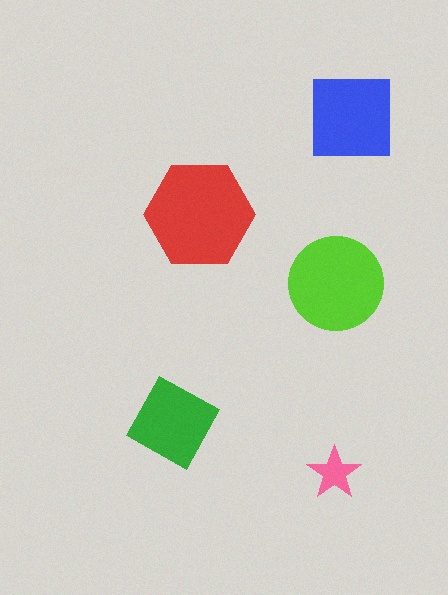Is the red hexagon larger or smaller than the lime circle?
Larger.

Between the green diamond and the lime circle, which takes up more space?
The lime circle.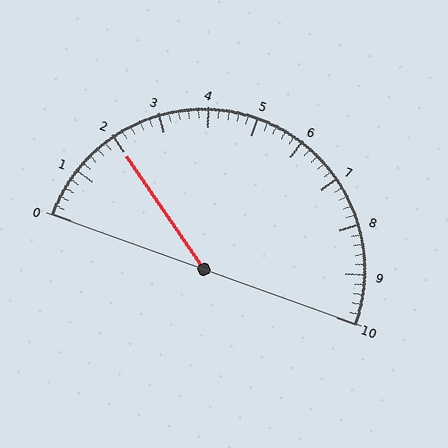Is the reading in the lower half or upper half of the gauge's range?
The reading is in the lower half of the range (0 to 10).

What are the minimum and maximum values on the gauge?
The gauge ranges from 0 to 10.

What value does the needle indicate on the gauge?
The needle indicates approximately 2.0.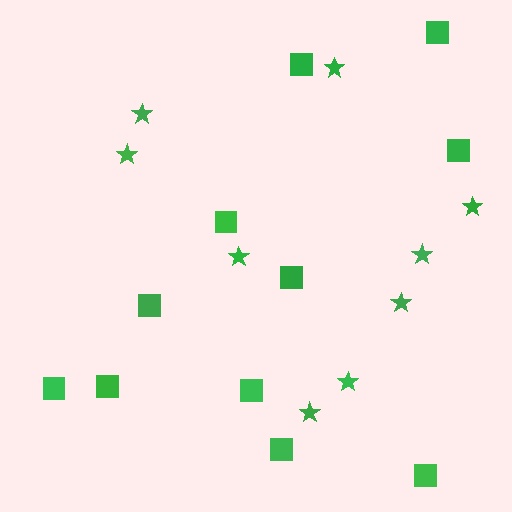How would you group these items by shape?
There are 2 groups: one group of squares (11) and one group of stars (9).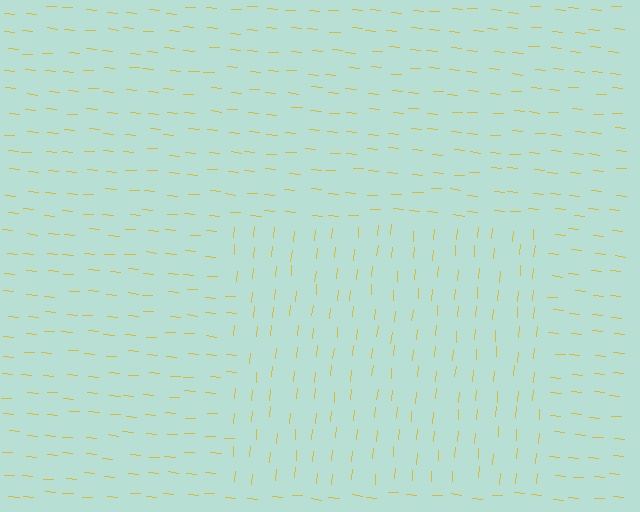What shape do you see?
I see a rectangle.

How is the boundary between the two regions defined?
The boundary is defined purely by a change in line orientation (approximately 90 degrees difference). All lines are the same color and thickness.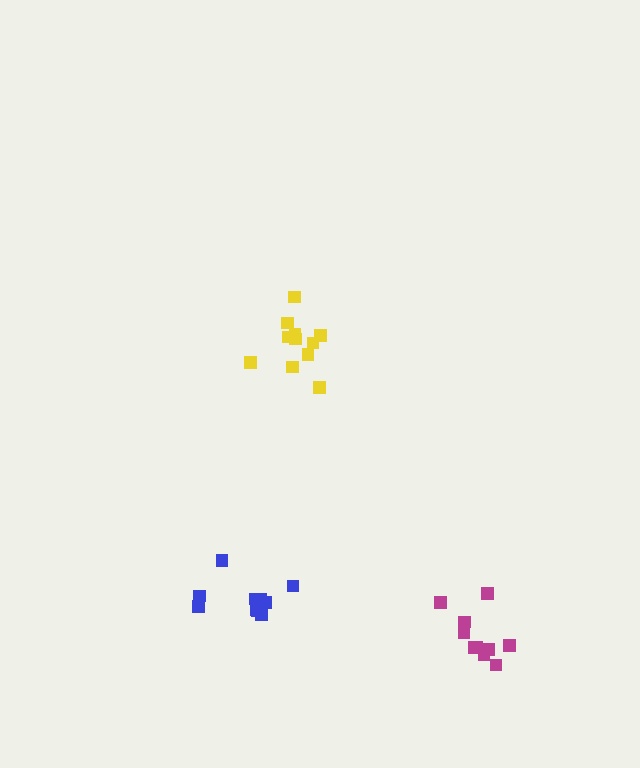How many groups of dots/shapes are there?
There are 3 groups.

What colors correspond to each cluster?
The clusters are colored: yellow, magenta, blue.